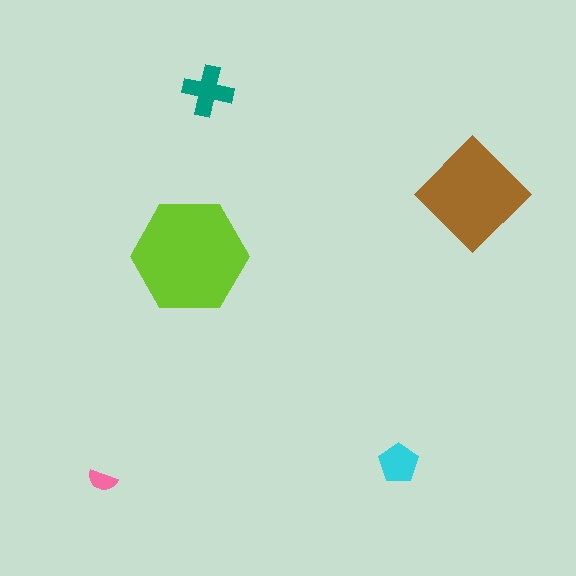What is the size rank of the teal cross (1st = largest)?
3rd.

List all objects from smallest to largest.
The pink semicircle, the cyan pentagon, the teal cross, the brown diamond, the lime hexagon.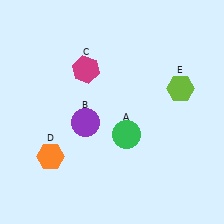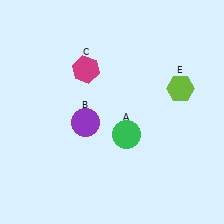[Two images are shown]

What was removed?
The orange hexagon (D) was removed in Image 2.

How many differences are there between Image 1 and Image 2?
There is 1 difference between the two images.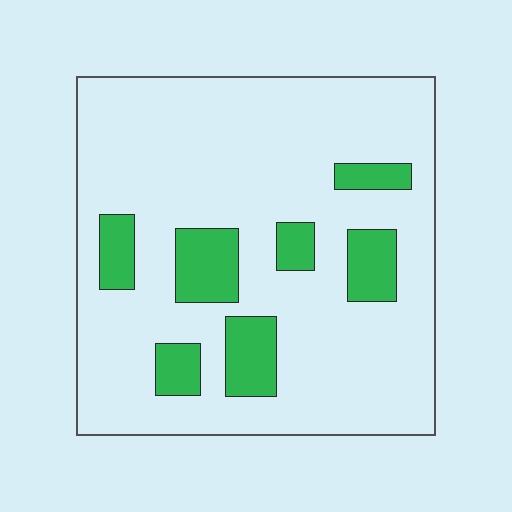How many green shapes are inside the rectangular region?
7.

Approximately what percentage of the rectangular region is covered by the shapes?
Approximately 15%.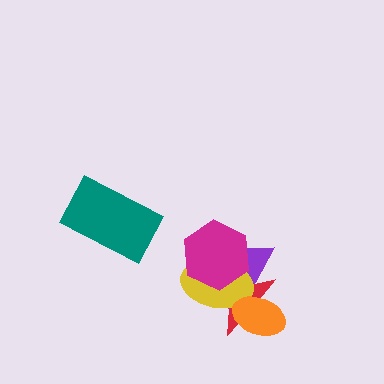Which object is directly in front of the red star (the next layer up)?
The yellow ellipse is directly in front of the red star.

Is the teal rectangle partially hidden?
No, no other shape covers it.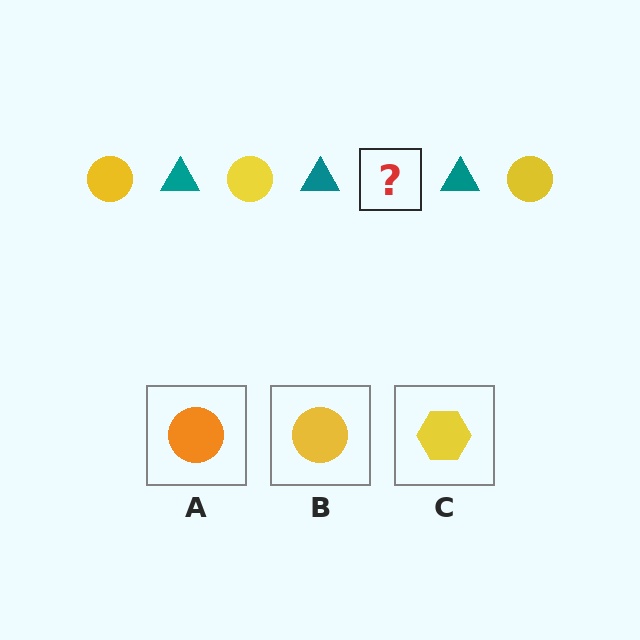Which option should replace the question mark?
Option B.